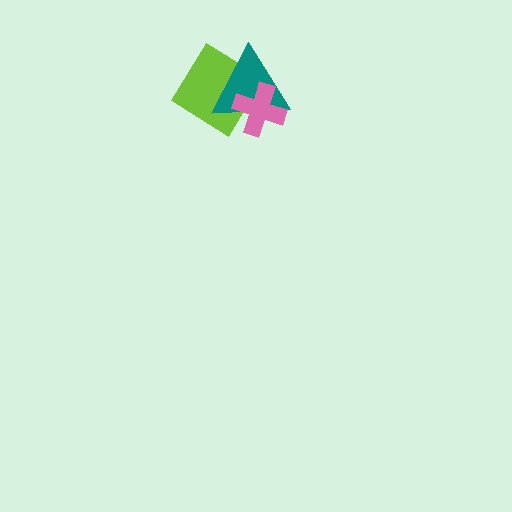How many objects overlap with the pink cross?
2 objects overlap with the pink cross.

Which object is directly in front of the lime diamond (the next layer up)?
The teal triangle is directly in front of the lime diamond.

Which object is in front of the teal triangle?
The pink cross is in front of the teal triangle.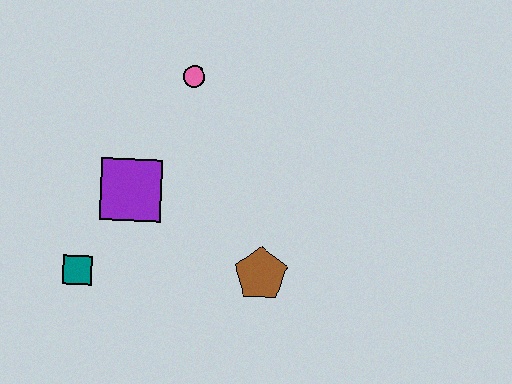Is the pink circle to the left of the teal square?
No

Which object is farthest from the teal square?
The pink circle is farthest from the teal square.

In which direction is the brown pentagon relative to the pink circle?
The brown pentagon is below the pink circle.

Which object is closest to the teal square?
The purple square is closest to the teal square.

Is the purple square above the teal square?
Yes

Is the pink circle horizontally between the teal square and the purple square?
No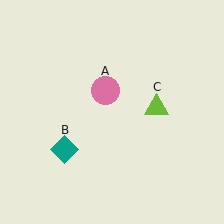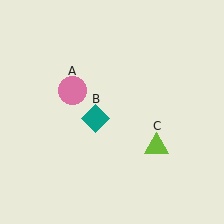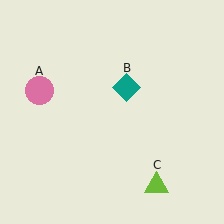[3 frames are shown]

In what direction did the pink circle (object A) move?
The pink circle (object A) moved left.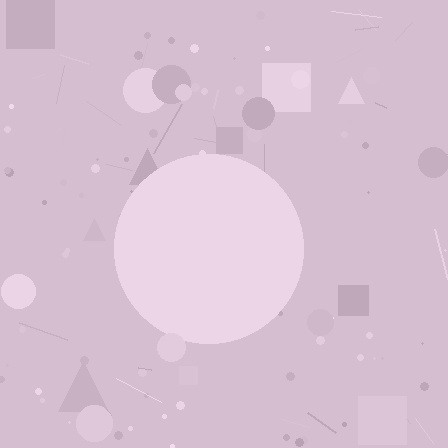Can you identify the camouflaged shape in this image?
The camouflaged shape is a circle.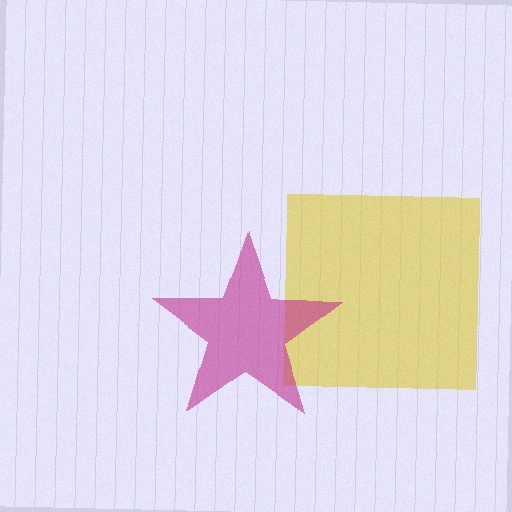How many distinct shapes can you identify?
There are 2 distinct shapes: a yellow square, a magenta star.